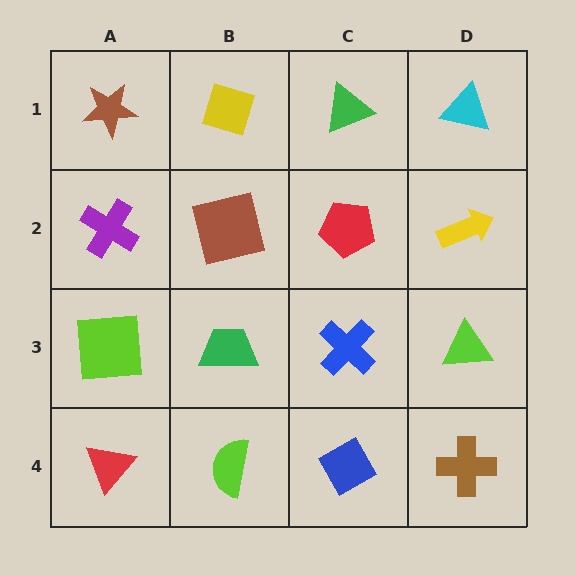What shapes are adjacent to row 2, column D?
A cyan triangle (row 1, column D), a lime triangle (row 3, column D), a red pentagon (row 2, column C).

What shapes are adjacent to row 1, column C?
A red pentagon (row 2, column C), a yellow diamond (row 1, column B), a cyan triangle (row 1, column D).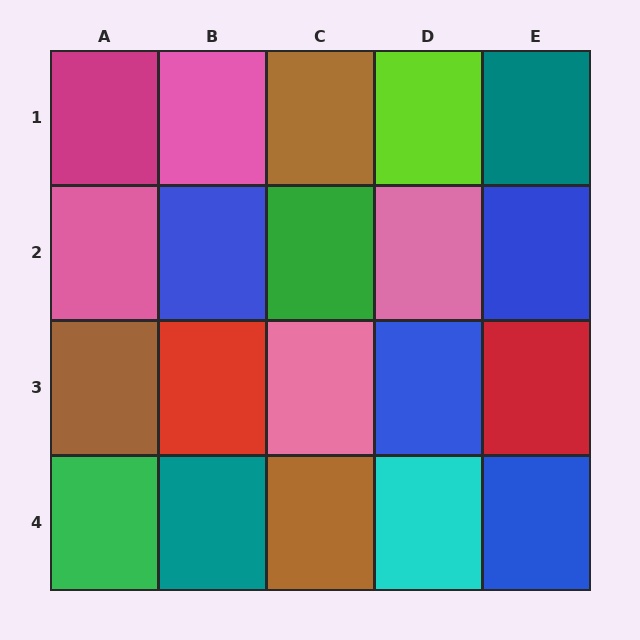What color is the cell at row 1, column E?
Teal.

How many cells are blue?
4 cells are blue.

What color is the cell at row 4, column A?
Green.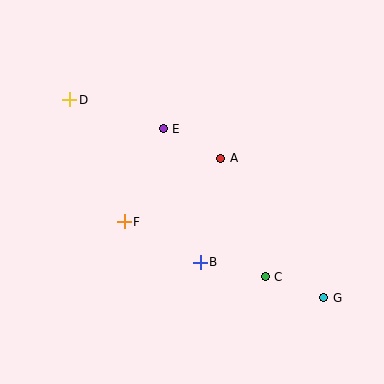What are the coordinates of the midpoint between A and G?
The midpoint between A and G is at (272, 228).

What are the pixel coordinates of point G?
Point G is at (324, 298).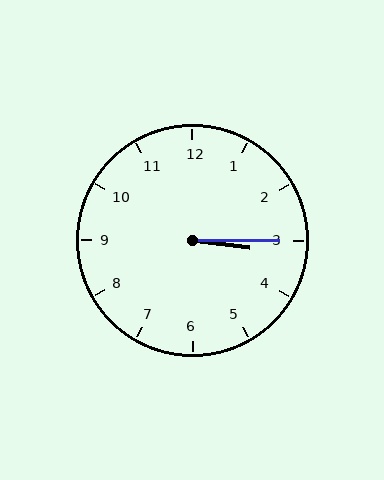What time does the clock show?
3:15.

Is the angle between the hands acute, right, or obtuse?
It is acute.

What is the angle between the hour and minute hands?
Approximately 8 degrees.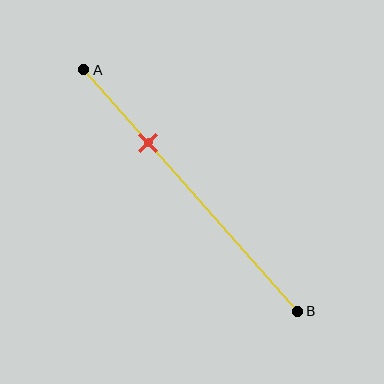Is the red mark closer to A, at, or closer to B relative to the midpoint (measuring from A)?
The red mark is closer to point A than the midpoint of segment AB.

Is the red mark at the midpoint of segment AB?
No, the mark is at about 30% from A, not at the 50% midpoint.